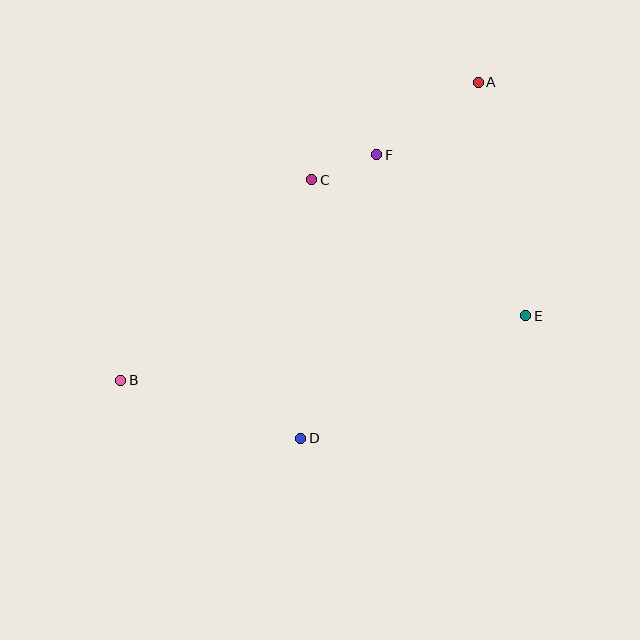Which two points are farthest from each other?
Points A and B are farthest from each other.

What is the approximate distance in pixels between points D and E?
The distance between D and E is approximately 256 pixels.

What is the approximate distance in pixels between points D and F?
The distance between D and F is approximately 294 pixels.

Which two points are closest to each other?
Points C and F are closest to each other.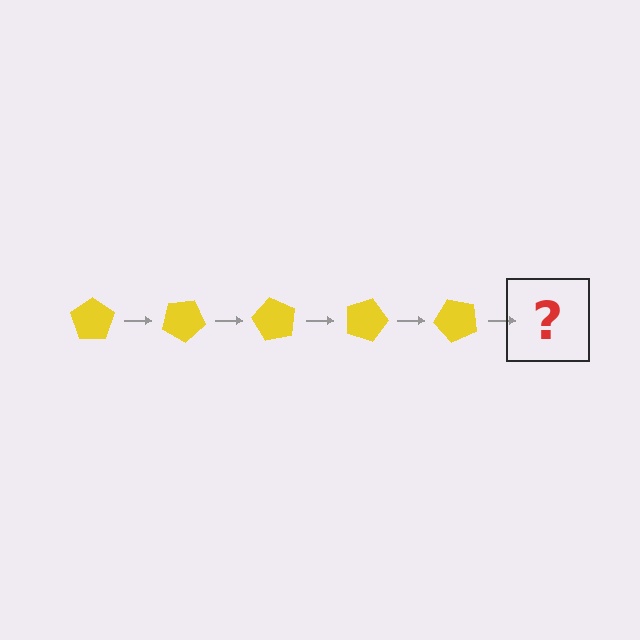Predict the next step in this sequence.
The next step is a yellow pentagon rotated 150 degrees.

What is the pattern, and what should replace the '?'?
The pattern is that the pentagon rotates 30 degrees each step. The '?' should be a yellow pentagon rotated 150 degrees.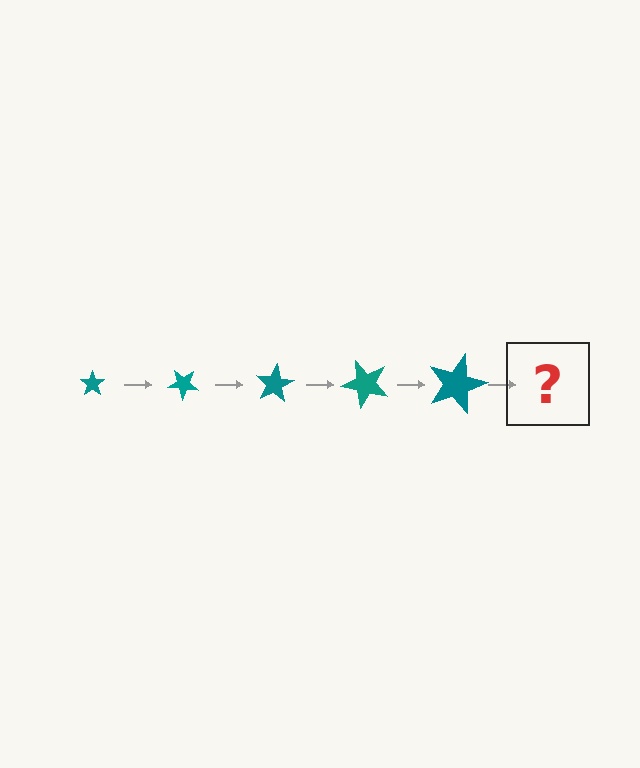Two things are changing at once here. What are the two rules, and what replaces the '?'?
The two rules are that the star grows larger each step and it rotates 40 degrees each step. The '?' should be a star, larger than the previous one and rotated 200 degrees from the start.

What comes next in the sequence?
The next element should be a star, larger than the previous one and rotated 200 degrees from the start.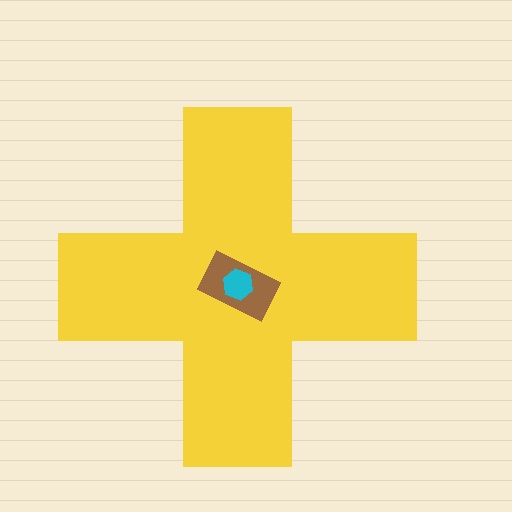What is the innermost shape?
The cyan hexagon.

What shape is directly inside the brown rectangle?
The cyan hexagon.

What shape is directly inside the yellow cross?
The brown rectangle.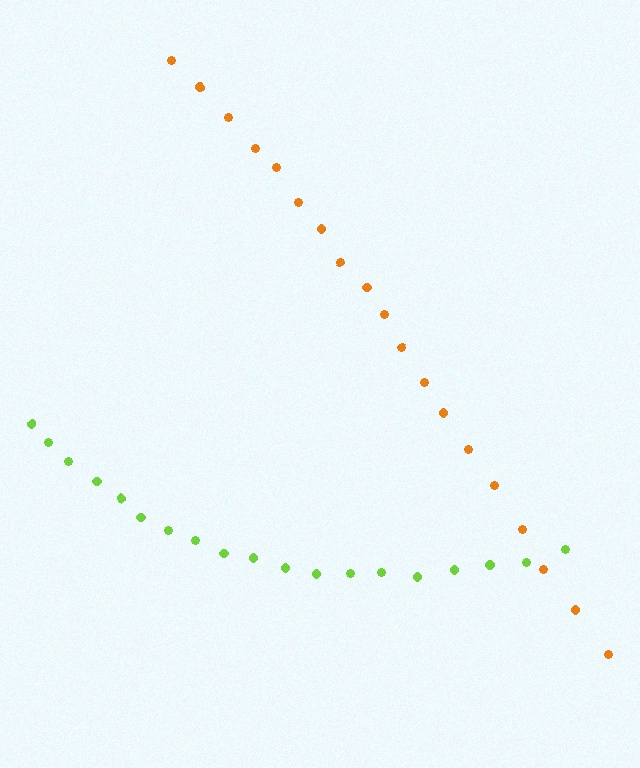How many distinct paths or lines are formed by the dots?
There are 2 distinct paths.